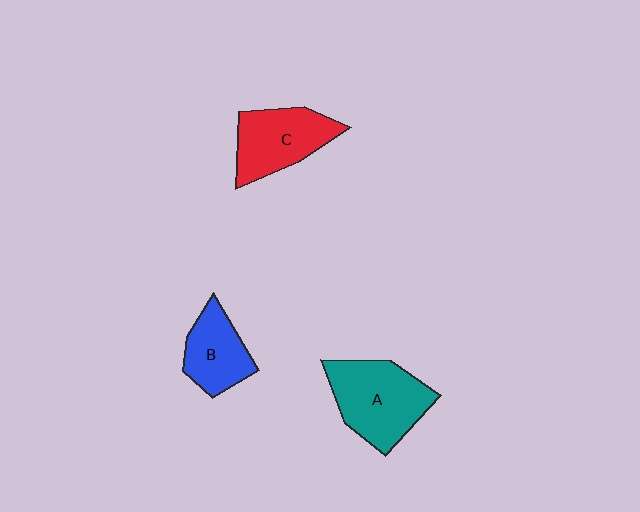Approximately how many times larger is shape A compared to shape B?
Approximately 1.5 times.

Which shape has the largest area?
Shape A (teal).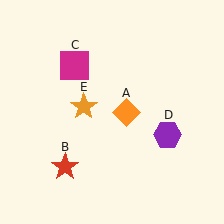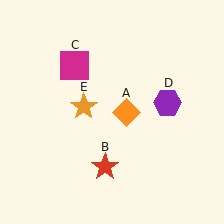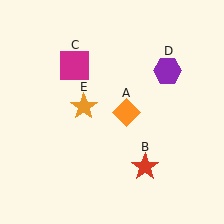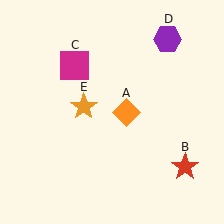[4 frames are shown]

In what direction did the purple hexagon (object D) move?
The purple hexagon (object D) moved up.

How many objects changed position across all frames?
2 objects changed position: red star (object B), purple hexagon (object D).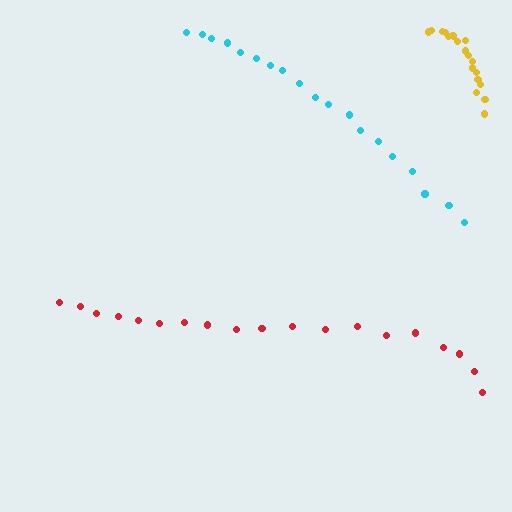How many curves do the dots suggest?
There are 3 distinct paths.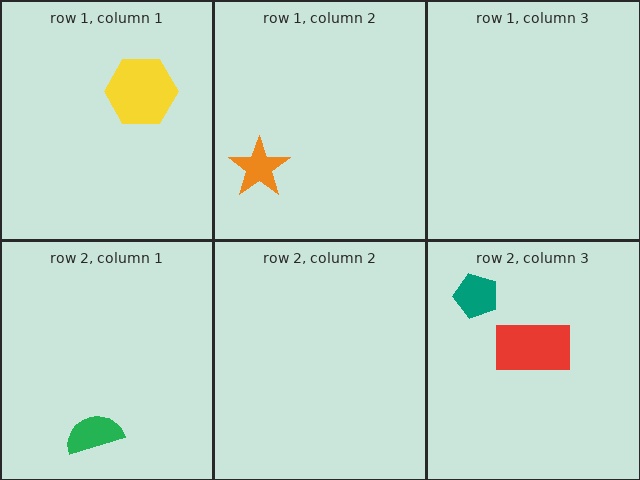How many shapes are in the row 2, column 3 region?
2.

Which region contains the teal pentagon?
The row 2, column 3 region.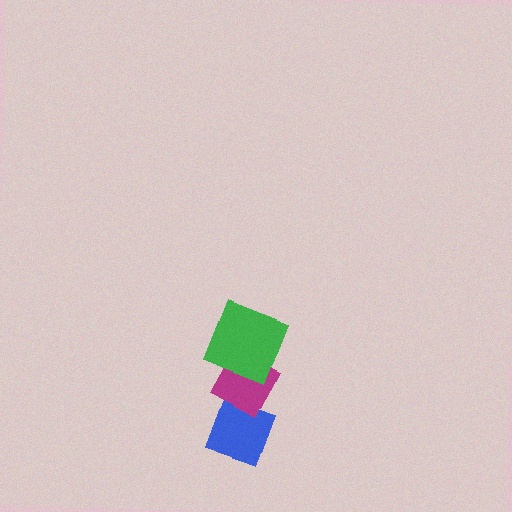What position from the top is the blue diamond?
The blue diamond is 3rd from the top.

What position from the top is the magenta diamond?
The magenta diamond is 2nd from the top.